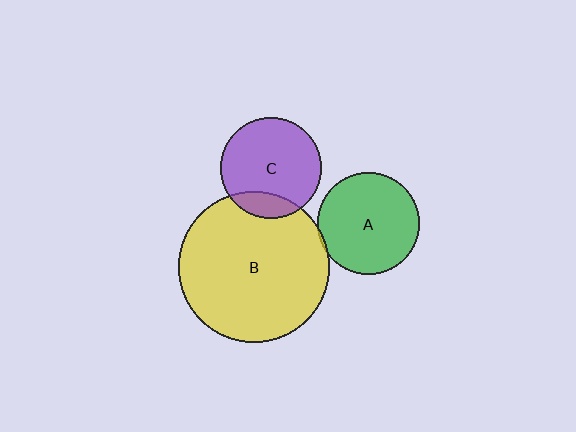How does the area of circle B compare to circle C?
Approximately 2.2 times.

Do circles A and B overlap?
Yes.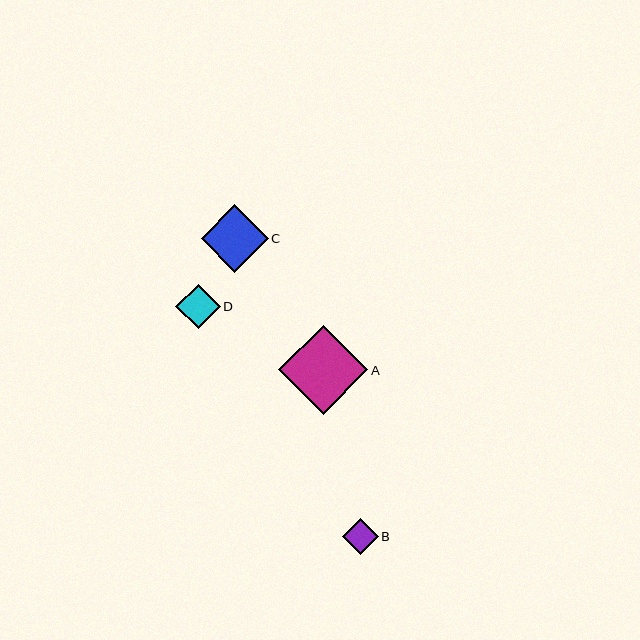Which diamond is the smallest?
Diamond B is the smallest with a size of approximately 36 pixels.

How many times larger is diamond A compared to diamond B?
Diamond A is approximately 2.5 times the size of diamond B.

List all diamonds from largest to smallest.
From largest to smallest: A, C, D, B.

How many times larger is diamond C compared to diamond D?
Diamond C is approximately 1.5 times the size of diamond D.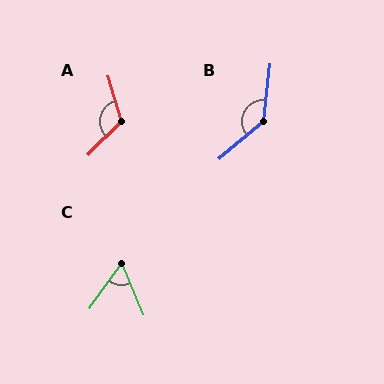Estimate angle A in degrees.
Approximately 119 degrees.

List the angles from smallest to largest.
C (58°), A (119°), B (137°).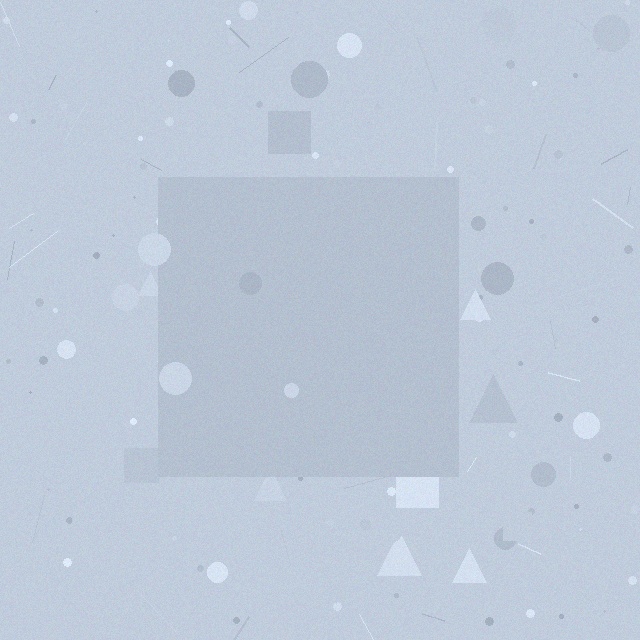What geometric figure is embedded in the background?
A square is embedded in the background.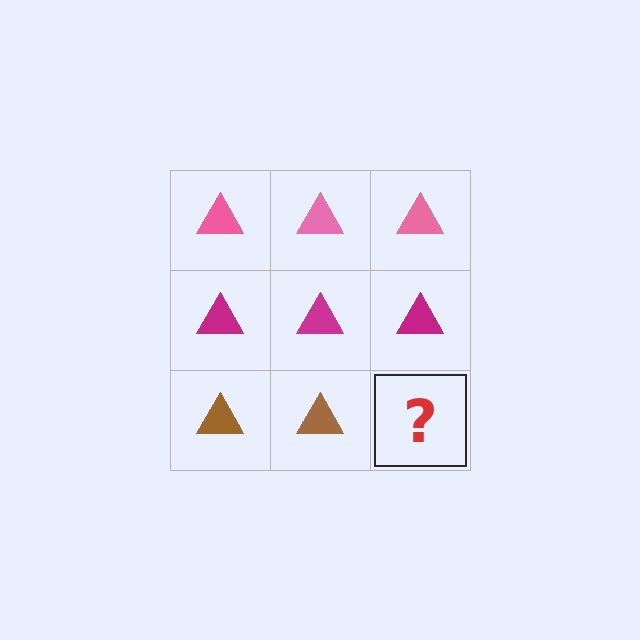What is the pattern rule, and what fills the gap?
The rule is that each row has a consistent color. The gap should be filled with a brown triangle.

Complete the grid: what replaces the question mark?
The question mark should be replaced with a brown triangle.